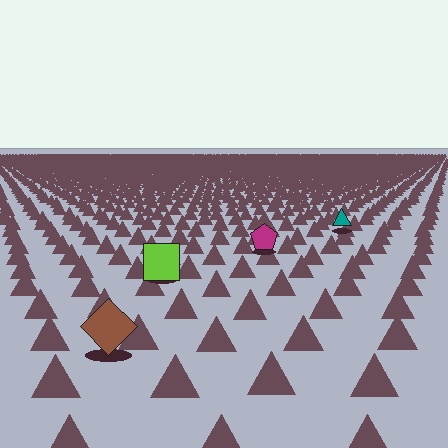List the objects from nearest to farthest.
From nearest to farthest: the brown diamond, the lime square, the magenta pentagon, the teal triangle.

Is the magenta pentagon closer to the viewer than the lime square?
No. The lime square is closer — you can tell from the texture gradient: the ground texture is coarser near it.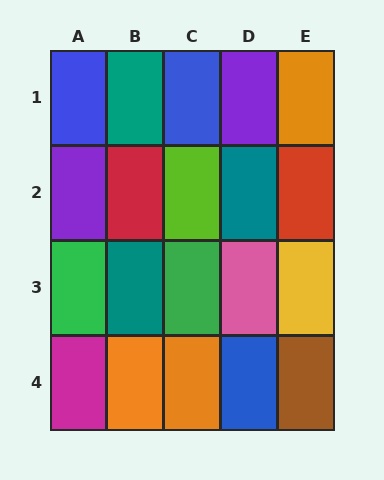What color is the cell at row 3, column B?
Teal.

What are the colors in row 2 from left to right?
Purple, red, lime, teal, red.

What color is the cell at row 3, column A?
Green.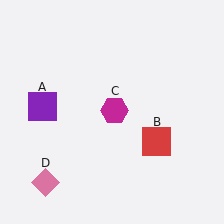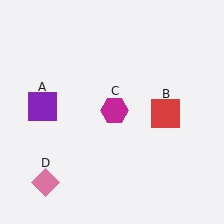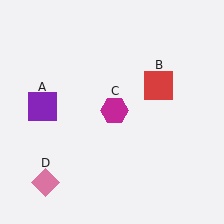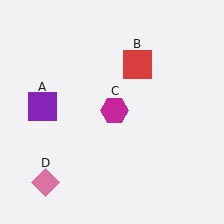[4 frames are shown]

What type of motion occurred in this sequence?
The red square (object B) rotated counterclockwise around the center of the scene.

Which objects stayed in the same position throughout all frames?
Purple square (object A) and magenta hexagon (object C) and pink diamond (object D) remained stationary.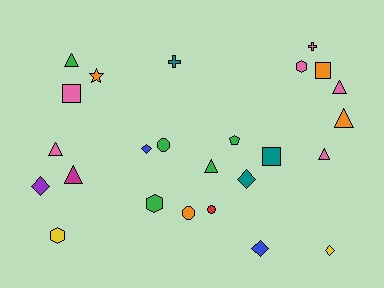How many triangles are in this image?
There are 7 triangles.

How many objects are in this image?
There are 25 objects.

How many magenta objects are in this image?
There is 1 magenta object.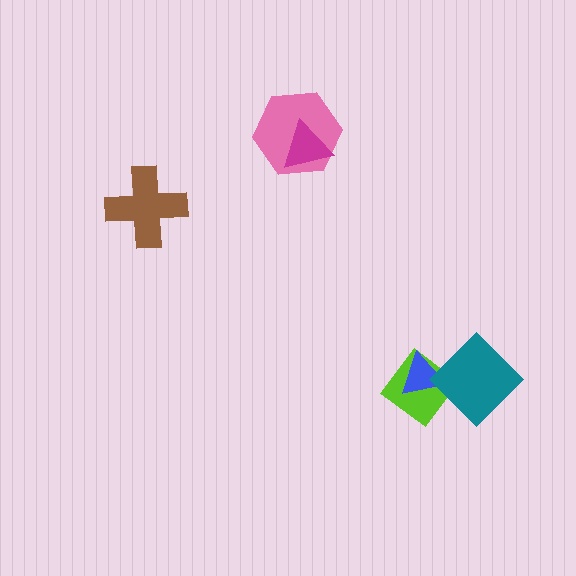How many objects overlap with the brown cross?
0 objects overlap with the brown cross.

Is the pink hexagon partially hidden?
Yes, it is partially covered by another shape.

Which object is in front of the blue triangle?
The teal diamond is in front of the blue triangle.